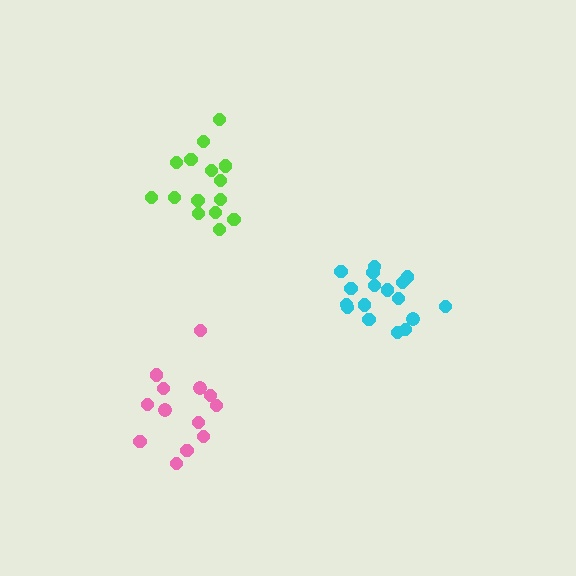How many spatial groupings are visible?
There are 3 spatial groupings.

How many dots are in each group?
Group 1: 13 dots, Group 2: 15 dots, Group 3: 17 dots (45 total).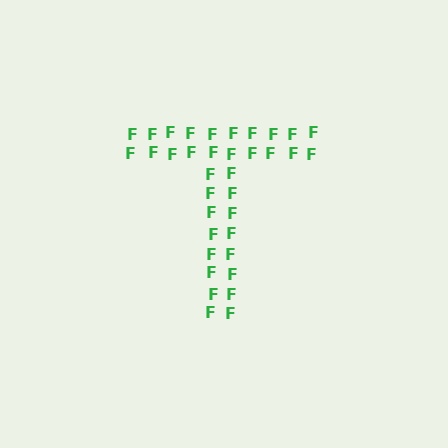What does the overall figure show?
The overall figure shows the letter T.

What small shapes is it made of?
It is made of small letter F's.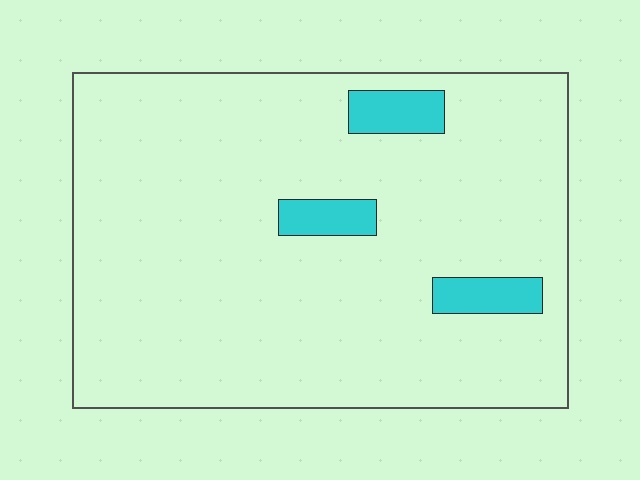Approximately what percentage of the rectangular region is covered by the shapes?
Approximately 5%.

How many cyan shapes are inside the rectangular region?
3.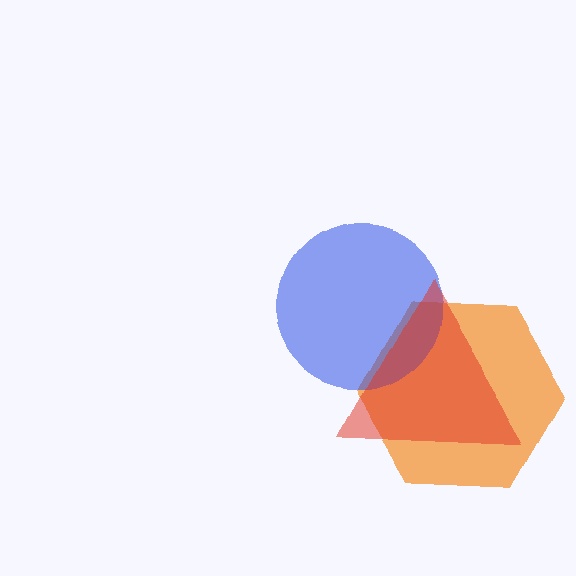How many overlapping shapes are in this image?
There are 3 overlapping shapes in the image.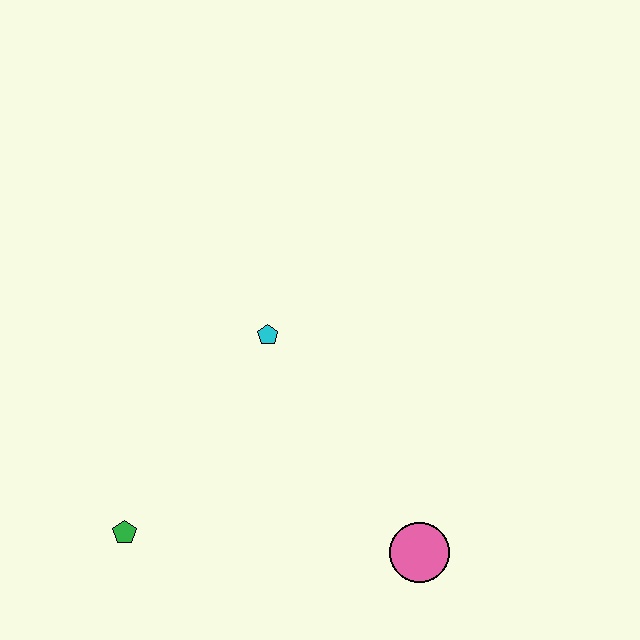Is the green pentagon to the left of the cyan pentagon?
Yes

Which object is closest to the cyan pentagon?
The green pentagon is closest to the cyan pentagon.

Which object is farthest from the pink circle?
The green pentagon is farthest from the pink circle.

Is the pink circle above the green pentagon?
No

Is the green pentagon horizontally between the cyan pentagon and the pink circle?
No